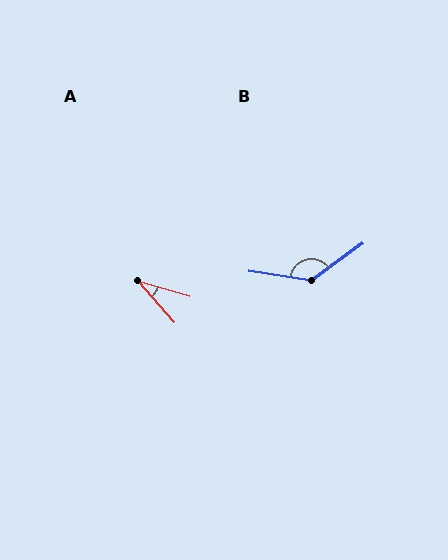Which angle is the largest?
B, at approximately 135 degrees.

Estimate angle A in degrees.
Approximately 32 degrees.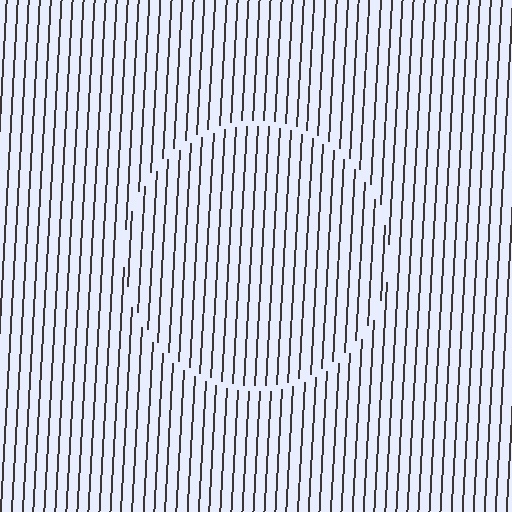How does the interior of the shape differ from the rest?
The interior of the shape contains the same grating, shifted by half a period — the contour is defined by the phase discontinuity where line-ends from the inner and outer gratings abut.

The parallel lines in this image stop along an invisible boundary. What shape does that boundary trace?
An illusory circle. The interior of the shape contains the same grating, shifted by half a period — the contour is defined by the phase discontinuity where line-ends from the inner and outer gratings abut.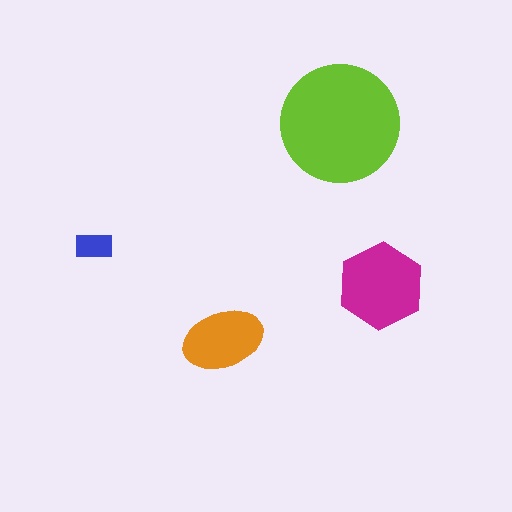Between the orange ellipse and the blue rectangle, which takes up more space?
The orange ellipse.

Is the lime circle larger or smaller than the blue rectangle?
Larger.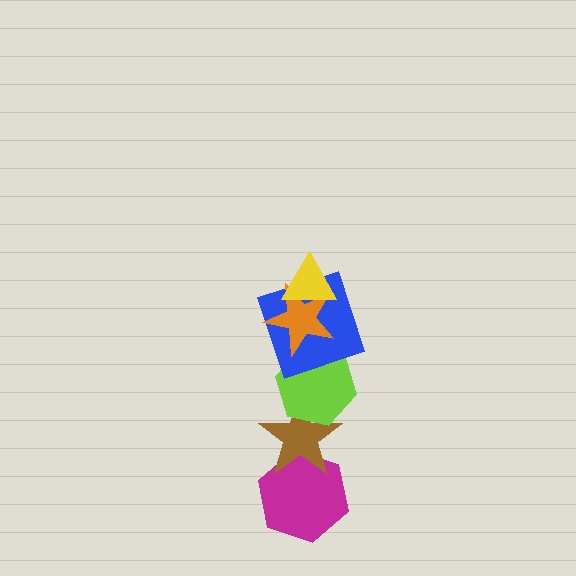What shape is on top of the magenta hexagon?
The brown star is on top of the magenta hexagon.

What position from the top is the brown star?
The brown star is 5th from the top.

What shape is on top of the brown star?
The lime hexagon is on top of the brown star.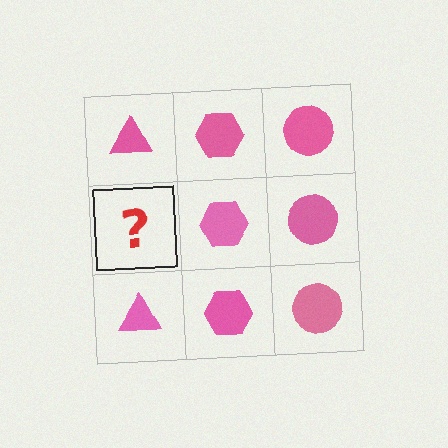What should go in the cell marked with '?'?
The missing cell should contain a pink triangle.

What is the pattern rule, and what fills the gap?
The rule is that each column has a consistent shape. The gap should be filled with a pink triangle.